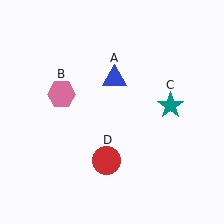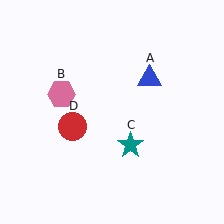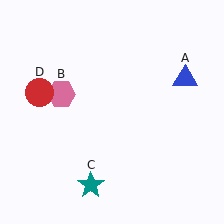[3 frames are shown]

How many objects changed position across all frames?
3 objects changed position: blue triangle (object A), teal star (object C), red circle (object D).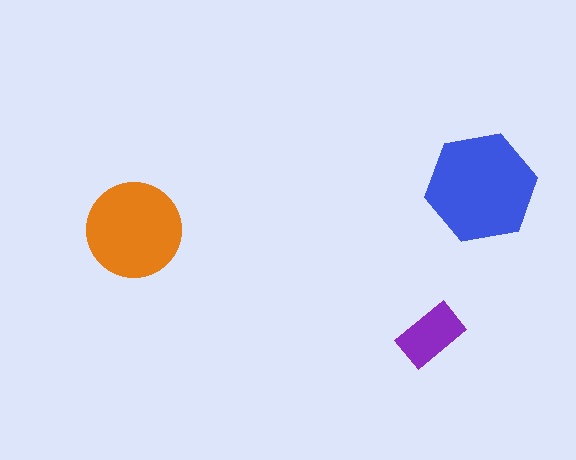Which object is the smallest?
The purple rectangle.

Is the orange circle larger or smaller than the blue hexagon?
Smaller.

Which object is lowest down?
The purple rectangle is bottommost.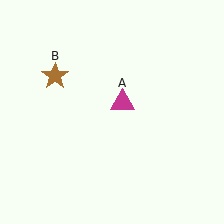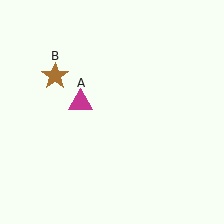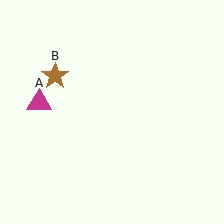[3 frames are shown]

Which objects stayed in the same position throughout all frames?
Brown star (object B) remained stationary.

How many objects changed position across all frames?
1 object changed position: magenta triangle (object A).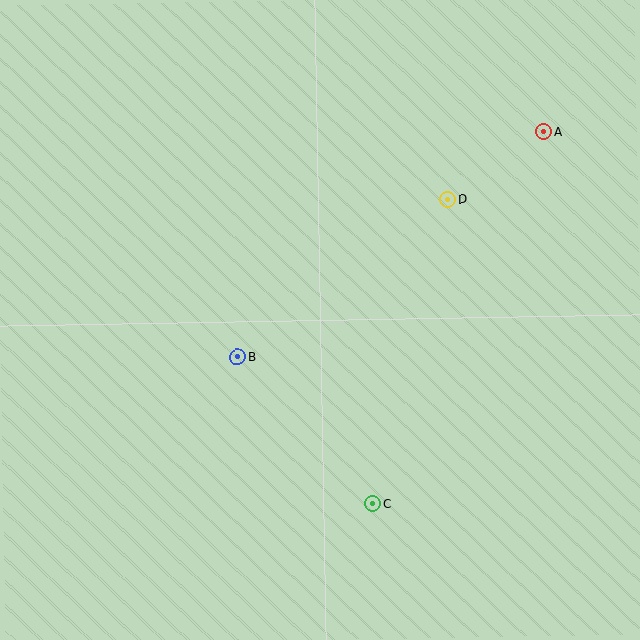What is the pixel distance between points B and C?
The distance between B and C is 200 pixels.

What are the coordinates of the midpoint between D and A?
The midpoint between D and A is at (495, 166).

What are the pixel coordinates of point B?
Point B is at (237, 357).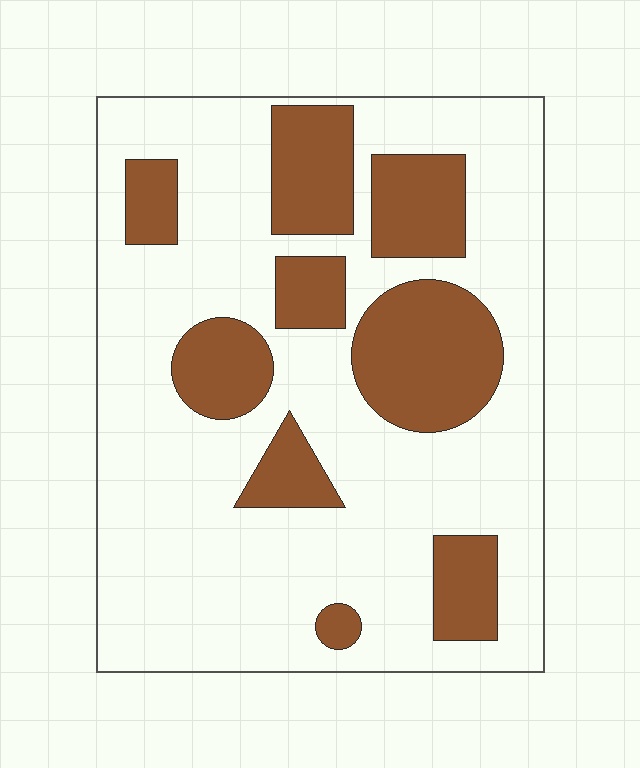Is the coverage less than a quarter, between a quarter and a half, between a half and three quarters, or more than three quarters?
Between a quarter and a half.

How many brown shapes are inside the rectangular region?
9.